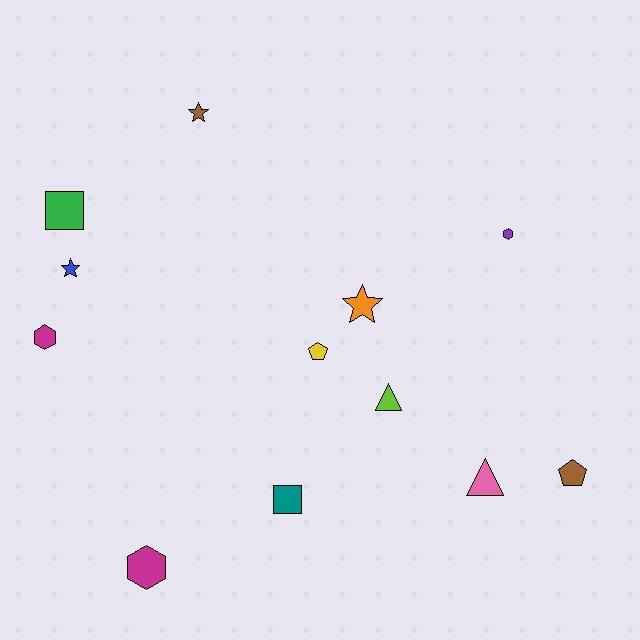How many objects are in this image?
There are 12 objects.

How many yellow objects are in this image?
There is 1 yellow object.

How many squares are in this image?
There are 2 squares.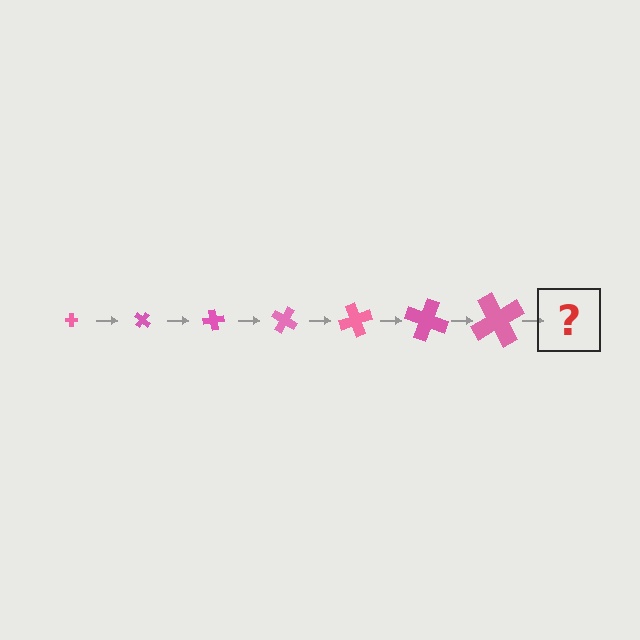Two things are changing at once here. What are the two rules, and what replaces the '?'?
The two rules are that the cross grows larger each step and it rotates 40 degrees each step. The '?' should be a cross, larger than the previous one and rotated 280 degrees from the start.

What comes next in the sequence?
The next element should be a cross, larger than the previous one and rotated 280 degrees from the start.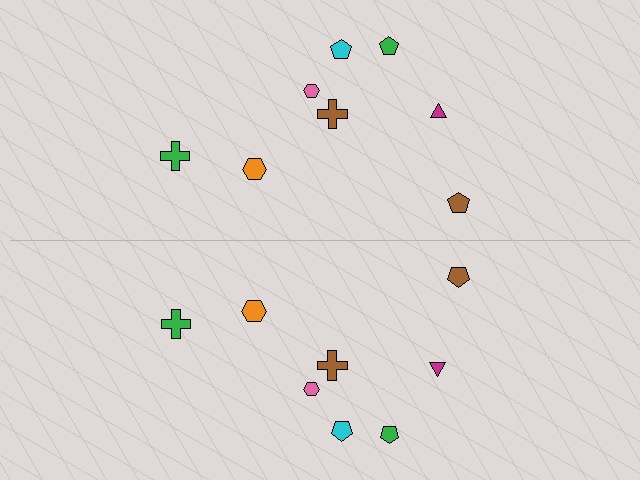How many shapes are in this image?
There are 16 shapes in this image.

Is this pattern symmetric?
Yes, this pattern has bilateral (reflection) symmetry.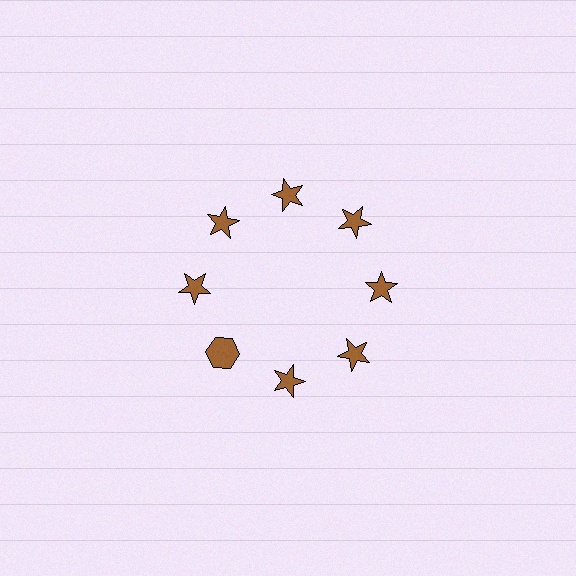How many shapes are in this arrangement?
There are 8 shapes arranged in a ring pattern.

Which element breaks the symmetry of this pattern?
The brown hexagon at roughly the 8 o'clock position breaks the symmetry. All other shapes are brown stars.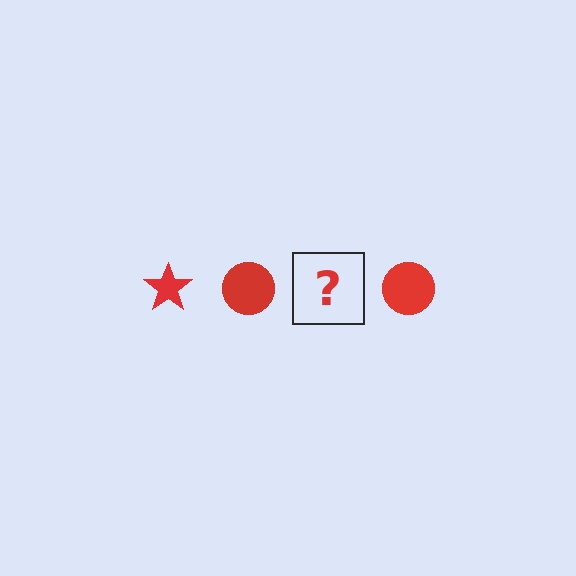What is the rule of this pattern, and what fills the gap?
The rule is that the pattern cycles through star, circle shapes in red. The gap should be filled with a red star.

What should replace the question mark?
The question mark should be replaced with a red star.